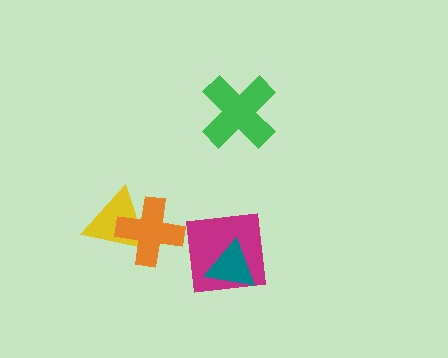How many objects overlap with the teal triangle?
1 object overlaps with the teal triangle.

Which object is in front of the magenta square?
The teal triangle is in front of the magenta square.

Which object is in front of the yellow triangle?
The orange cross is in front of the yellow triangle.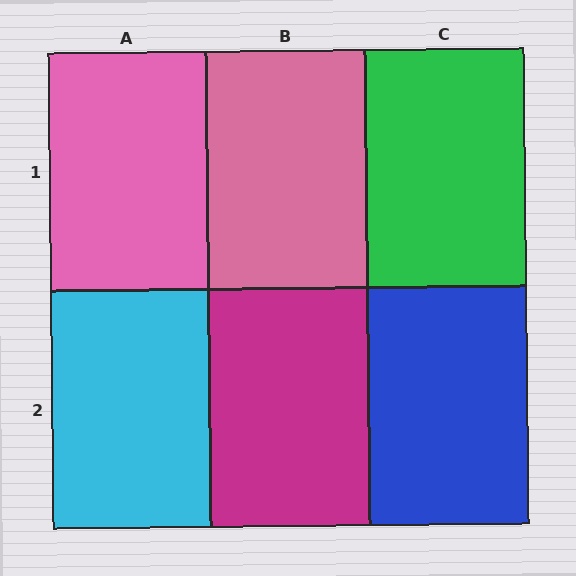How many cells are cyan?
1 cell is cyan.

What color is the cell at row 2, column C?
Blue.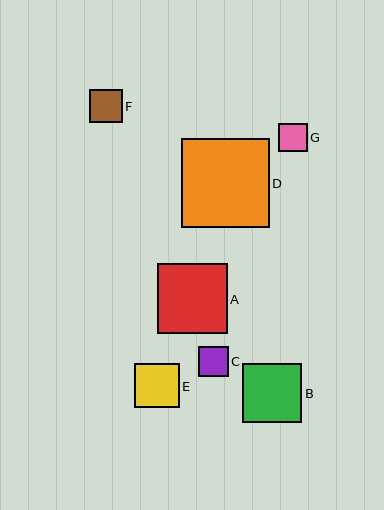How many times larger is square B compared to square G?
Square B is approximately 2.1 times the size of square G.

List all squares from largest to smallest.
From largest to smallest: D, A, B, E, F, C, G.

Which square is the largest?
Square D is the largest with a size of approximately 88 pixels.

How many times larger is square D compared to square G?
Square D is approximately 3.1 times the size of square G.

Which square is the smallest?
Square G is the smallest with a size of approximately 28 pixels.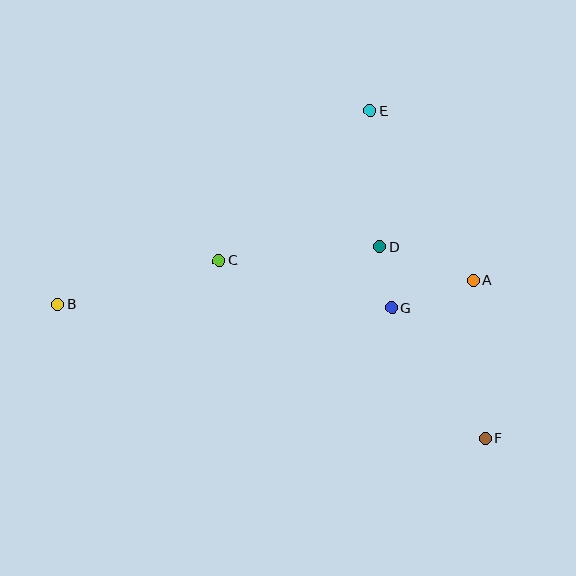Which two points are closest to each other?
Points D and G are closest to each other.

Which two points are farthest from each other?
Points B and F are farthest from each other.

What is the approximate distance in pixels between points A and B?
The distance between A and B is approximately 416 pixels.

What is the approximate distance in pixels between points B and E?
The distance between B and E is approximately 368 pixels.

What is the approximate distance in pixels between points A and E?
The distance between A and E is approximately 198 pixels.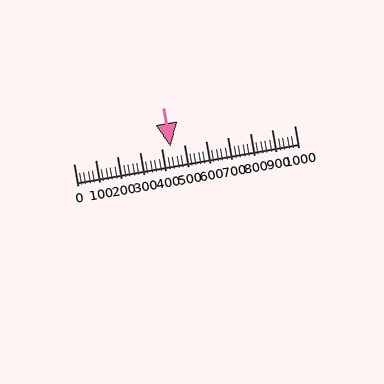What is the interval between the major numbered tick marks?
The major tick marks are spaced 100 units apart.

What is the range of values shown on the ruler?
The ruler shows values from 0 to 1000.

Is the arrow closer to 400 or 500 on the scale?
The arrow is closer to 400.